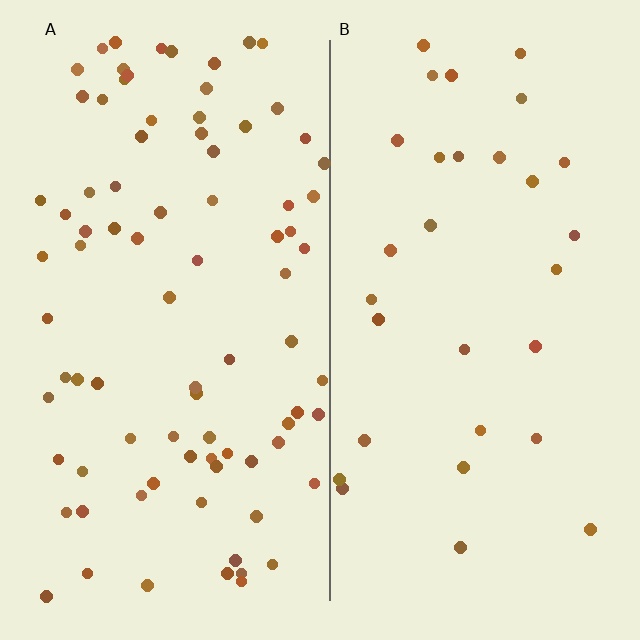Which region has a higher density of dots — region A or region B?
A (the left).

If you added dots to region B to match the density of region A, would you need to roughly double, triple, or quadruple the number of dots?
Approximately triple.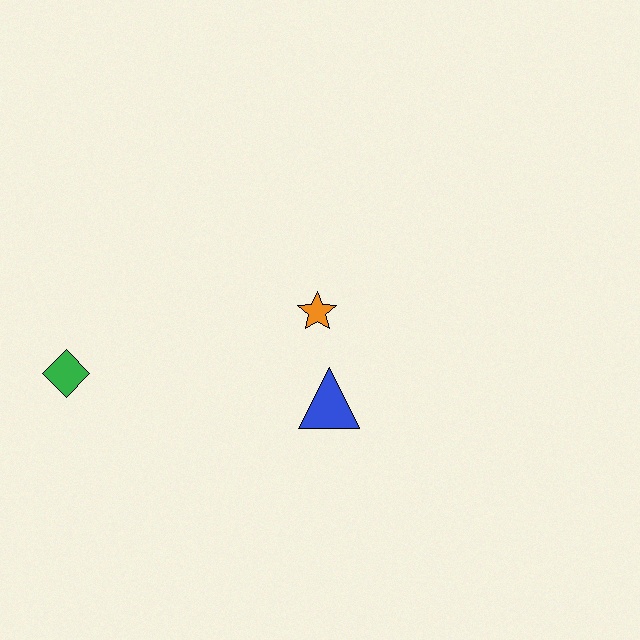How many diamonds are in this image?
There is 1 diamond.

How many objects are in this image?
There are 3 objects.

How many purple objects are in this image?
There are no purple objects.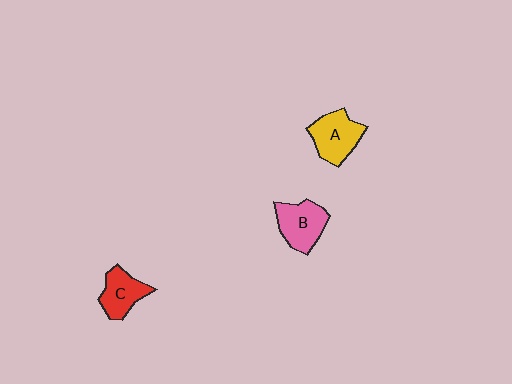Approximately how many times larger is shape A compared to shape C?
Approximately 1.2 times.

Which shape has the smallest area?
Shape C (red).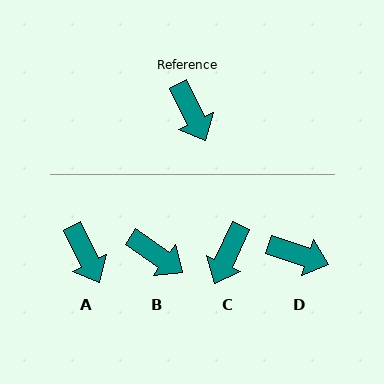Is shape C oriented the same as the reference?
No, it is off by about 51 degrees.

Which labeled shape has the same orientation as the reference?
A.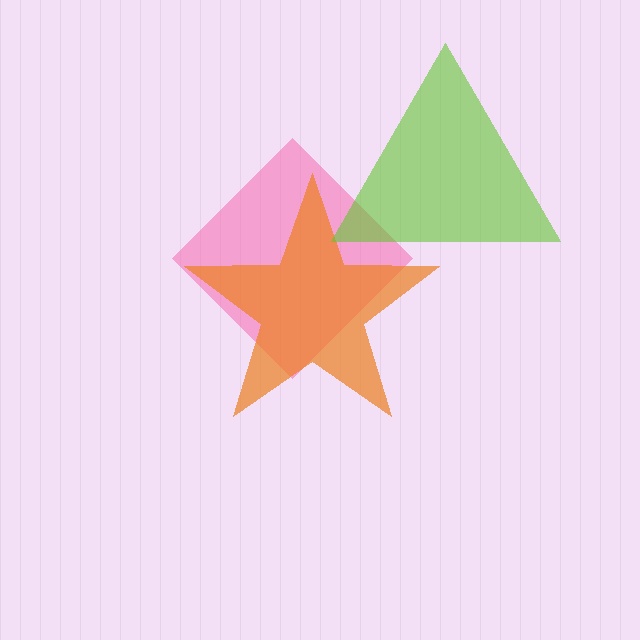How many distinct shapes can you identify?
There are 3 distinct shapes: a pink diamond, an orange star, a lime triangle.